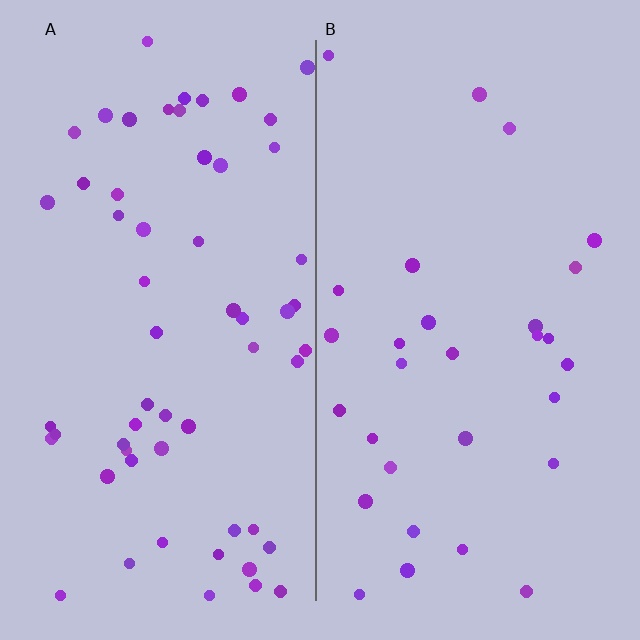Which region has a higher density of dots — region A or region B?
A (the left).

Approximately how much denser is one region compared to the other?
Approximately 2.0× — region A over region B.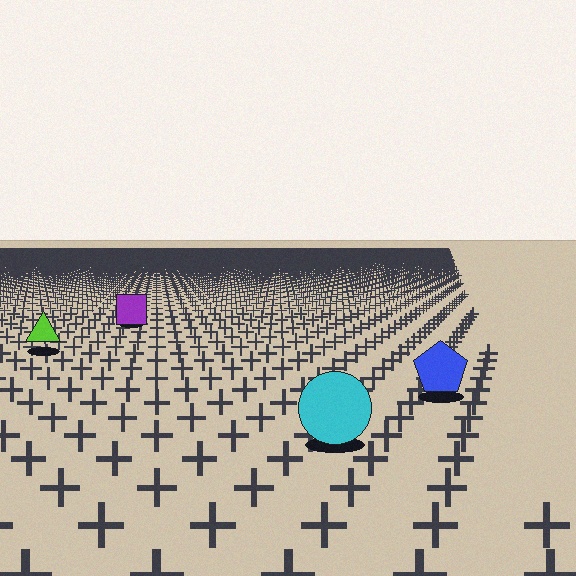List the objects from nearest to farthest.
From nearest to farthest: the cyan circle, the blue pentagon, the lime triangle, the purple square.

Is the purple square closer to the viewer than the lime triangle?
No. The lime triangle is closer — you can tell from the texture gradient: the ground texture is coarser near it.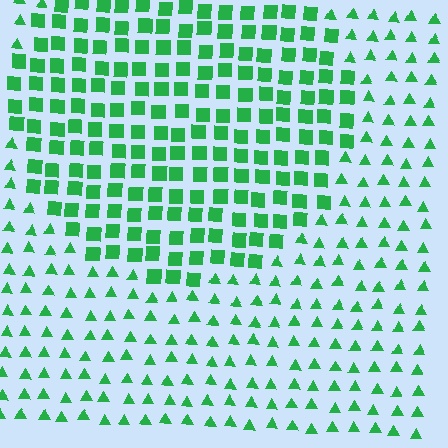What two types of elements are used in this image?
The image uses squares inside the circle region and triangles outside it.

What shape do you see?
I see a circle.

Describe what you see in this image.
The image is filled with small green elements arranged in a uniform grid. A circle-shaped region contains squares, while the surrounding area contains triangles. The boundary is defined purely by the change in element shape.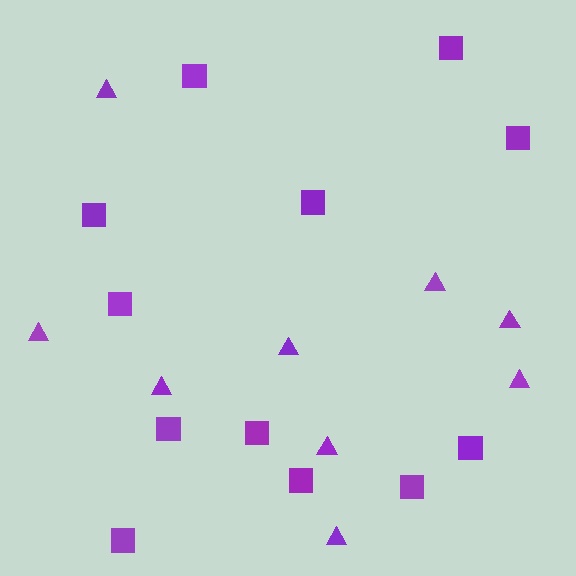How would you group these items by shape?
There are 2 groups: one group of triangles (9) and one group of squares (12).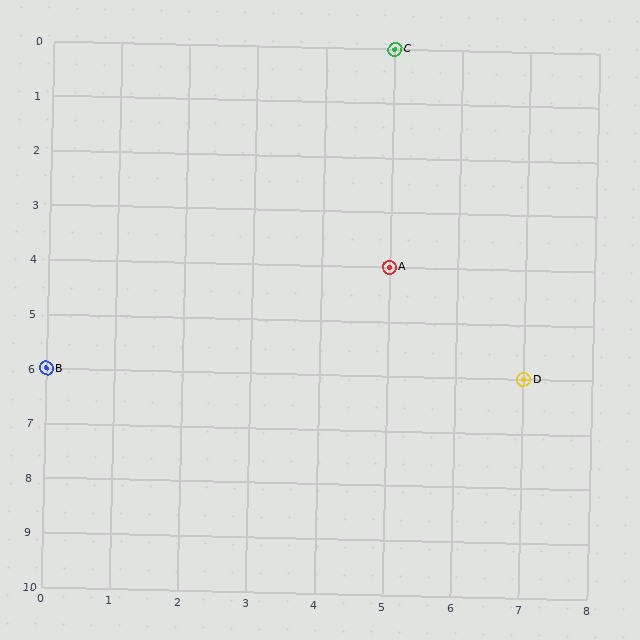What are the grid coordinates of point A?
Point A is at grid coordinates (5, 4).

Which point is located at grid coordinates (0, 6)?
Point B is at (0, 6).